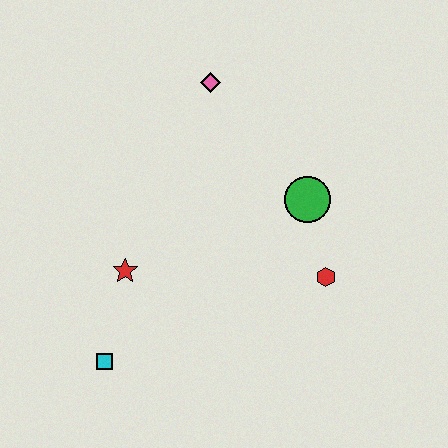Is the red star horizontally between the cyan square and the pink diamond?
Yes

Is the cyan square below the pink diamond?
Yes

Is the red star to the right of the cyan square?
Yes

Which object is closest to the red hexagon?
The green circle is closest to the red hexagon.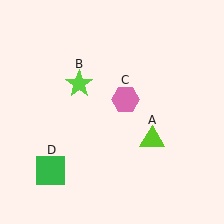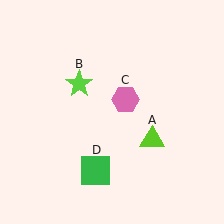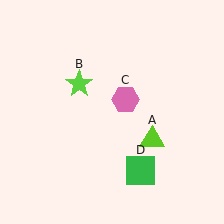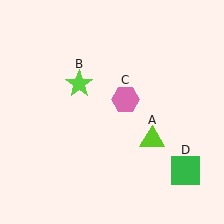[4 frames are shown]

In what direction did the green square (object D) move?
The green square (object D) moved right.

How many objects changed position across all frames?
1 object changed position: green square (object D).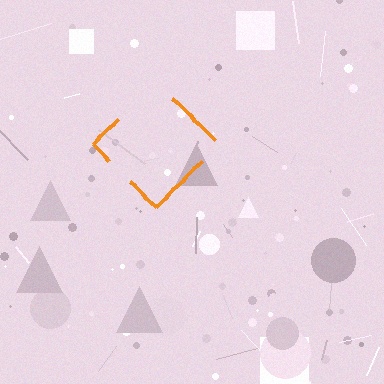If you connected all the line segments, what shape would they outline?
They would outline a diamond.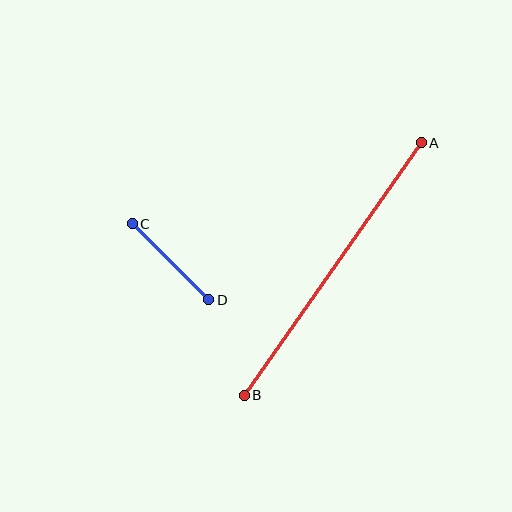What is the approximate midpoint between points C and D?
The midpoint is at approximately (171, 262) pixels.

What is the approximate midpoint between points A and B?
The midpoint is at approximately (333, 269) pixels.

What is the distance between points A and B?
The distance is approximately 309 pixels.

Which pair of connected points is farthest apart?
Points A and B are farthest apart.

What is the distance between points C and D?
The distance is approximately 108 pixels.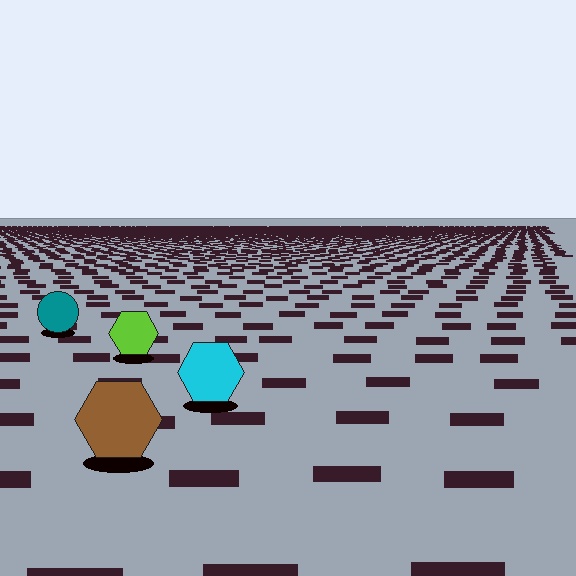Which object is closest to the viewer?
The brown hexagon is closest. The texture marks near it are larger and more spread out.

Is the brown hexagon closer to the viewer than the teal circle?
Yes. The brown hexagon is closer — you can tell from the texture gradient: the ground texture is coarser near it.